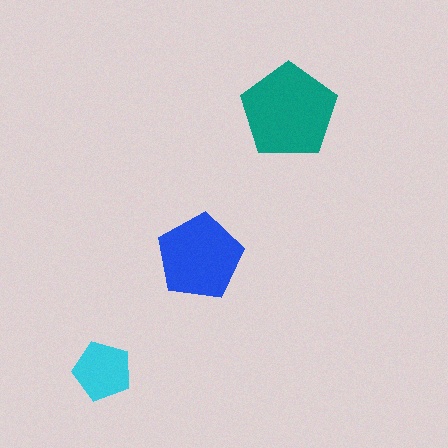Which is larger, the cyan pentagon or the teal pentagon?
The teal one.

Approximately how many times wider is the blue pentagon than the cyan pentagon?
About 1.5 times wider.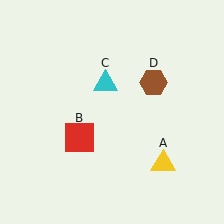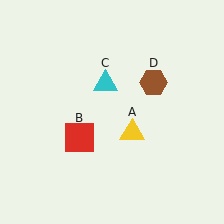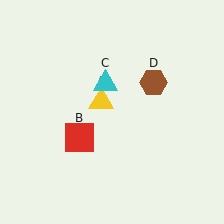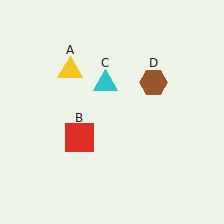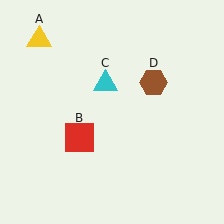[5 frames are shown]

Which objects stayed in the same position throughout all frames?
Red square (object B) and cyan triangle (object C) and brown hexagon (object D) remained stationary.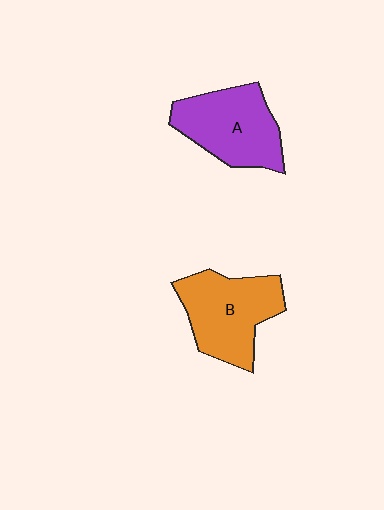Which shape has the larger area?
Shape B (orange).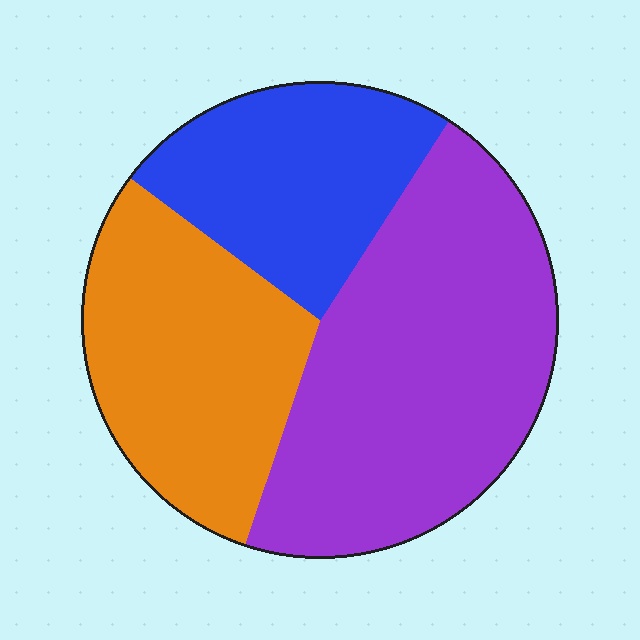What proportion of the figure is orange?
Orange takes up between a quarter and a half of the figure.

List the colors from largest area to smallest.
From largest to smallest: purple, orange, blue.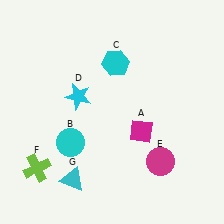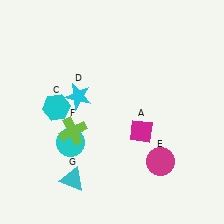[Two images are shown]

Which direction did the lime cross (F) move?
The lime cross (F) moved up.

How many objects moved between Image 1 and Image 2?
2 objects moved between the two images.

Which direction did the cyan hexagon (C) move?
The cyan hexagon (C) moved left.